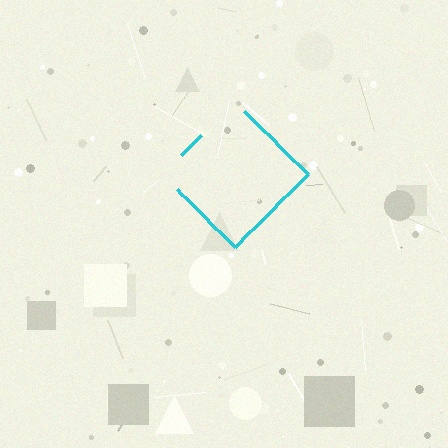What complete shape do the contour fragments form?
The contour fragments form a diamond.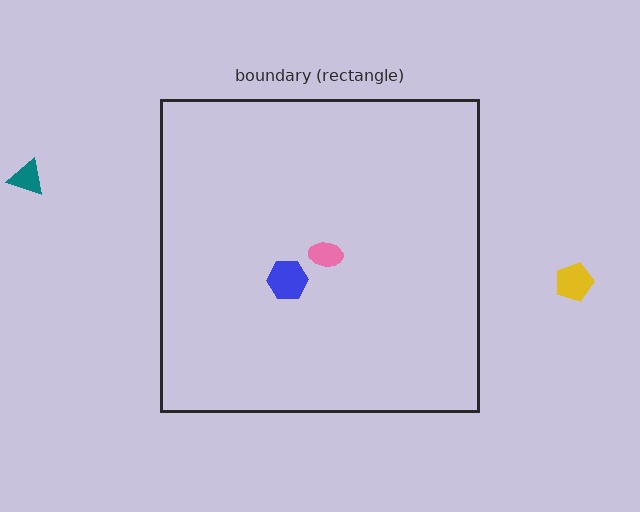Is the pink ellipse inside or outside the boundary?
Inside.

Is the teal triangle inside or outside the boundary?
Outside.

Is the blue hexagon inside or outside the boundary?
Inside.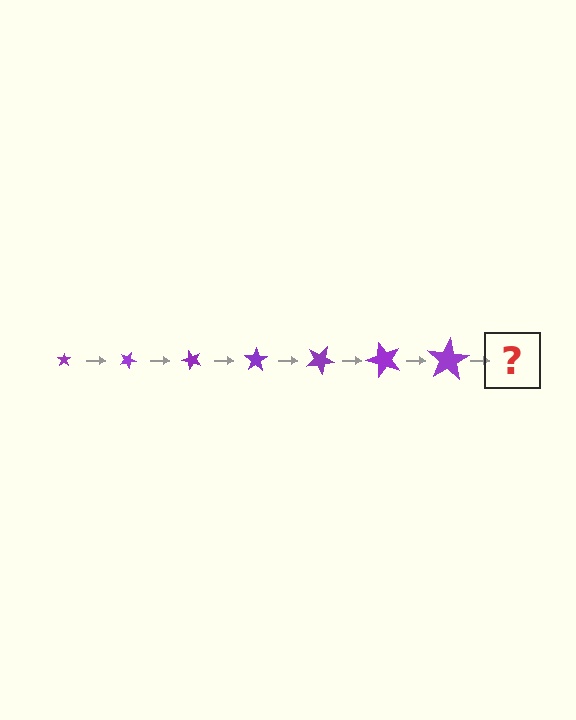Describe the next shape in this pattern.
It should be a star, larger than the previous one and rotated 175 degrees from the start.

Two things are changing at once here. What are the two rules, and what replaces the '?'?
The two rules are that the star grows larger each step and it rotates 25 degrees each step. The '?' should be a star, larger than the previous one and rotated 175 degrees from the start.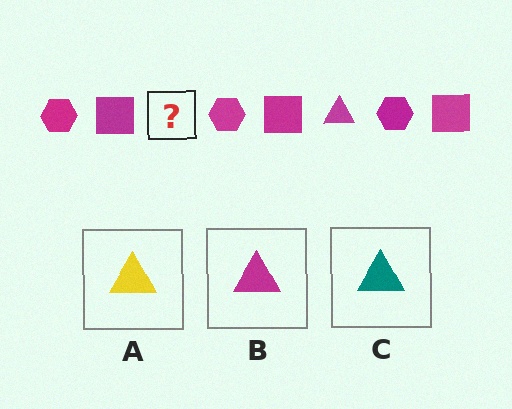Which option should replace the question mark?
Option B.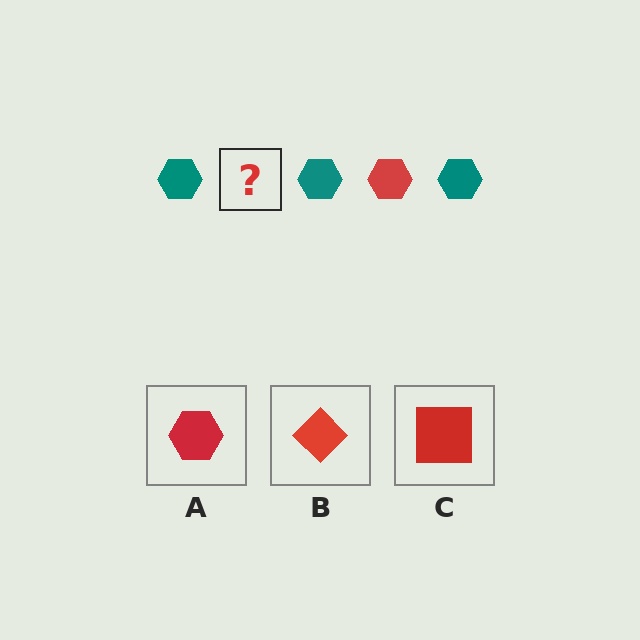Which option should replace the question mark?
Option A.